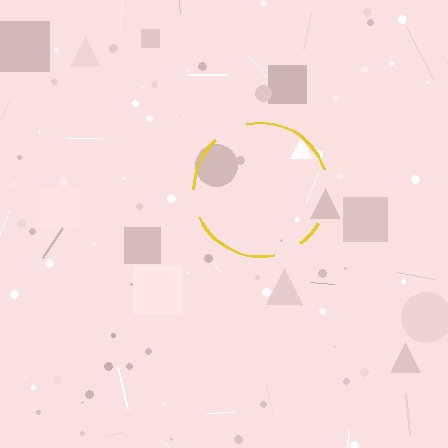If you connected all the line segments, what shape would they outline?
They would outline a circle.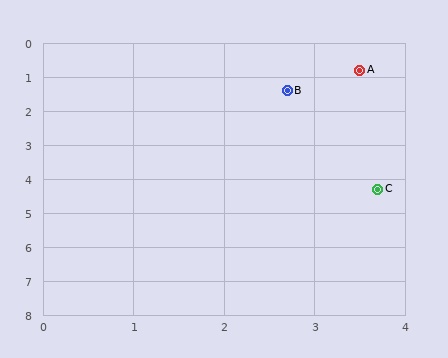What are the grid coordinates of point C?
Point C is at approximately (3.7, 4.3).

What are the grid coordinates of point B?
Point B is at approximately (2.7, 1.4).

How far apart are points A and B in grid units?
Points A and B are about 1.0 grid units apart.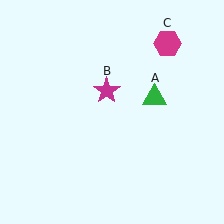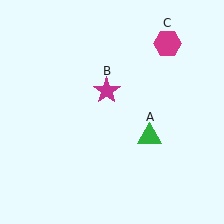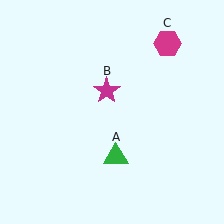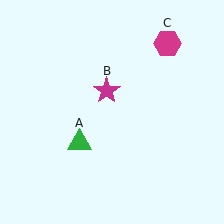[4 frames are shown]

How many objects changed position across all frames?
1 object changed position: green triangle (object A).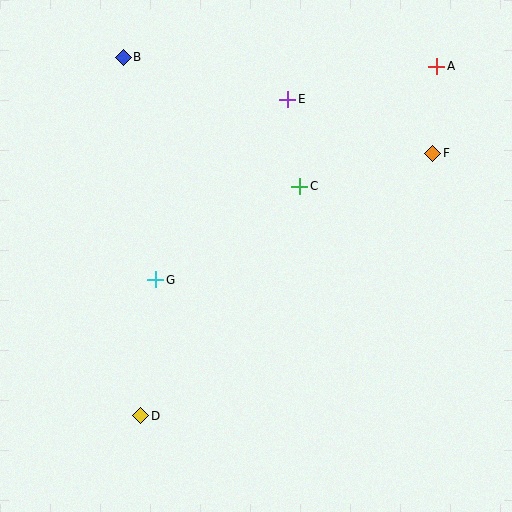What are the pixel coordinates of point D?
Point D is at (141, 416).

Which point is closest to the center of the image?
Point C at (300, 186) is closest to the center.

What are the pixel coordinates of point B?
Point B is at (123, 57).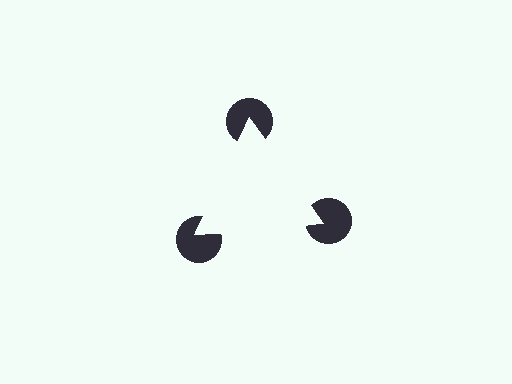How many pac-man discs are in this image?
There are 3 — one at each vertex of the illusory triangle.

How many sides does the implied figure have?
3 sides.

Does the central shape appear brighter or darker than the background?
It typically appears slightly brighter than the background, even though no actual brightness change is drawn.